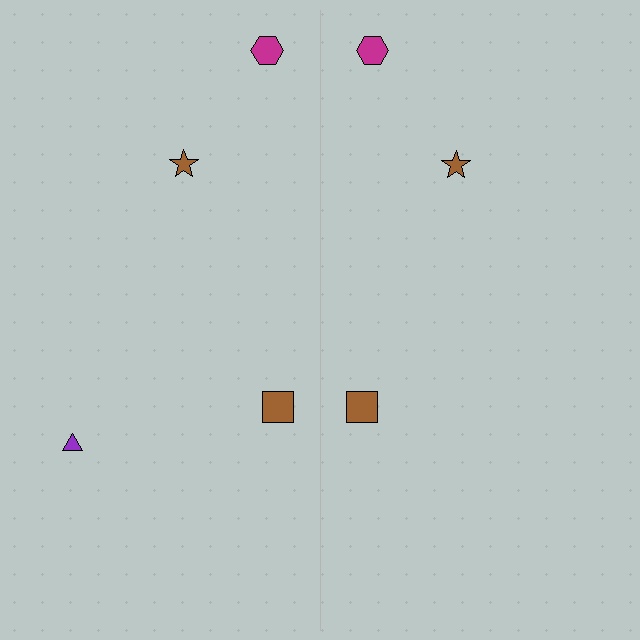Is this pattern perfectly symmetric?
No, the pattern is not perfectly symmetric. A purple triangle is missing from the right side.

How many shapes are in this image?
There are 7 shapes in this image.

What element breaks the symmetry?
A purple triangle is missing from the right side.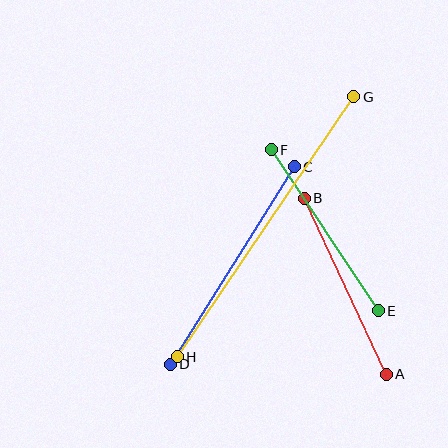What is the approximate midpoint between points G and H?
The midpoint is at approximately (266, 227) pixels.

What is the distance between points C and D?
The distance is approximately 233 pixels.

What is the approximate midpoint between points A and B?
The midpoint is at approximately (345, 286) pixels.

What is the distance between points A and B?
The distance is approximately 194 pixels.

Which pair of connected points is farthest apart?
Points G and H are farthest apart.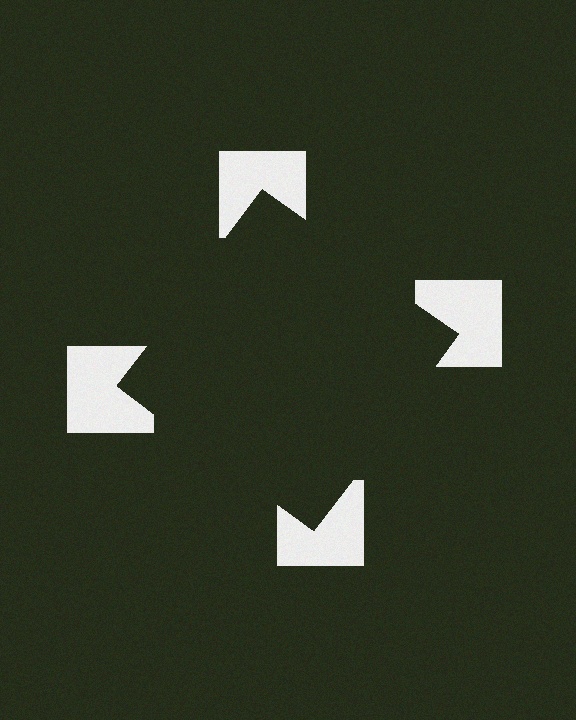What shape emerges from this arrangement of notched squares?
An illusory square — its edges are inferred from the aligned wedge cuts in the notched squares, not physically drawn.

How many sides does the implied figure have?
4 sides.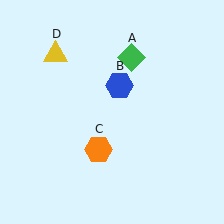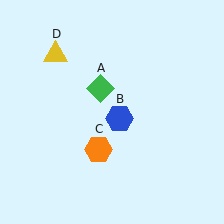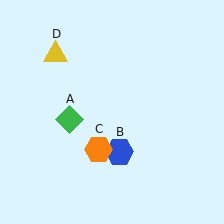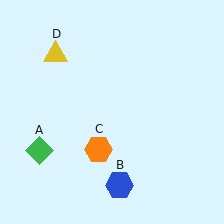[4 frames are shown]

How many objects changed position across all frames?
2 objects changed position: green diamond (object A), blue hexagon (object B).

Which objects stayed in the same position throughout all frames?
Orange hexagon (object C) and yellow triangle (object D) remained stationary.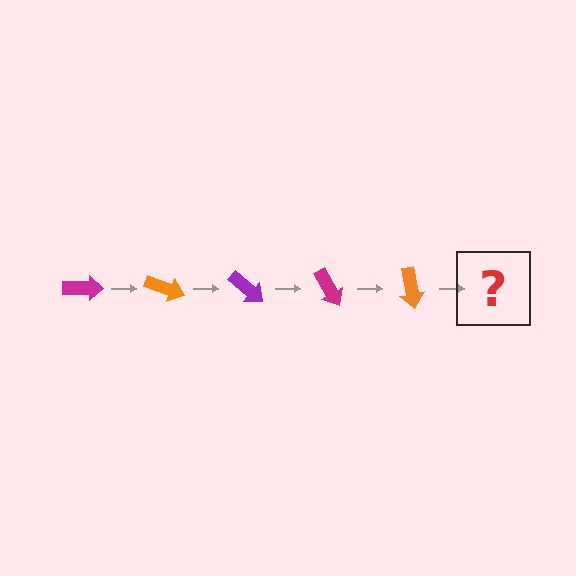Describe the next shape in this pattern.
It should be a purple arrow, rotated 100 degrees from the start.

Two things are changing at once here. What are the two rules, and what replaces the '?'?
The two rules are that it rotates 20 degrees each step and the color cycles through magenta, orange, and purple. The '?' should be a purple arrow, rotated 100 degrees from the start.